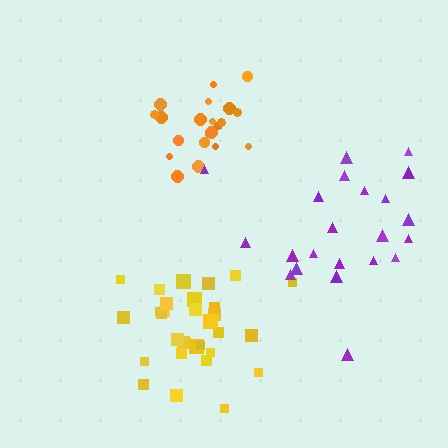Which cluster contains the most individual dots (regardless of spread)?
Yellow (33).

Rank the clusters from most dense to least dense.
orange, yellow, purple.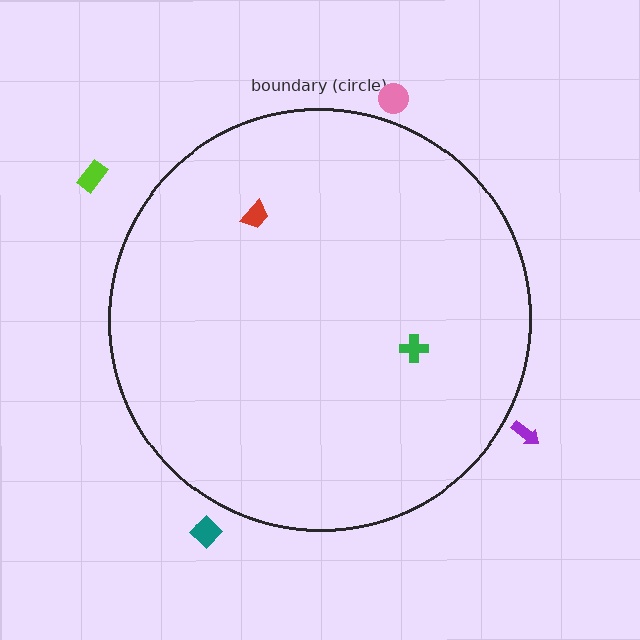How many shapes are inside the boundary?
2 inside, 4 outside.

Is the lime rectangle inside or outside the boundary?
Outside.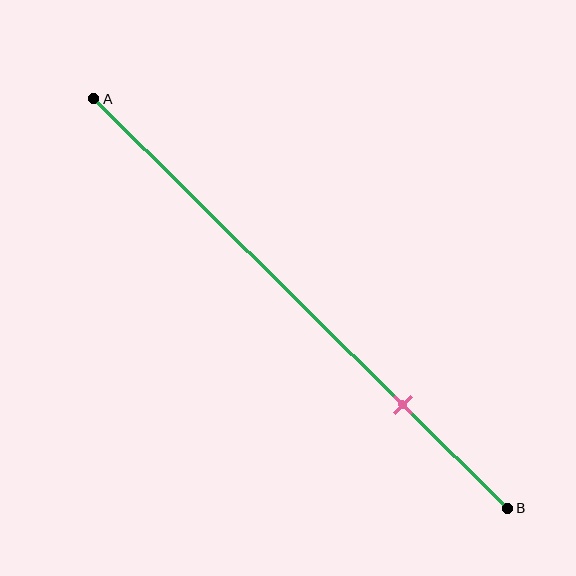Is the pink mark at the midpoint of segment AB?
No, the mark is at about 75% from A, not at the 50% midpoint.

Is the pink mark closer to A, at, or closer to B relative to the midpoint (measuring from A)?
The pink mark is closer to point B than the midpoint of segment AB.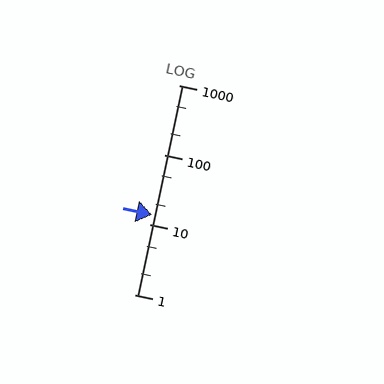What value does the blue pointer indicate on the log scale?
The pointer indicates approximately 14.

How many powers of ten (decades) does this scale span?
The scale spans 3 decades, from 1 to 1000.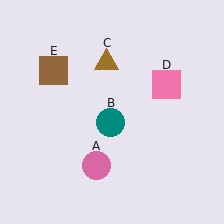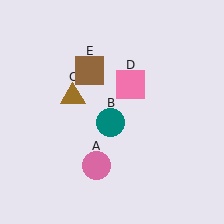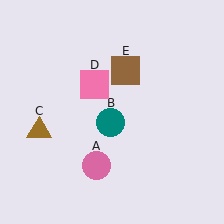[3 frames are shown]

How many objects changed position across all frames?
3 objects changed position: brown triangle (object C), pink square (object D), brown square (object E).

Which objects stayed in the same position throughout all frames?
Pink circle (object A) and teal circle (object B) remained stationary.